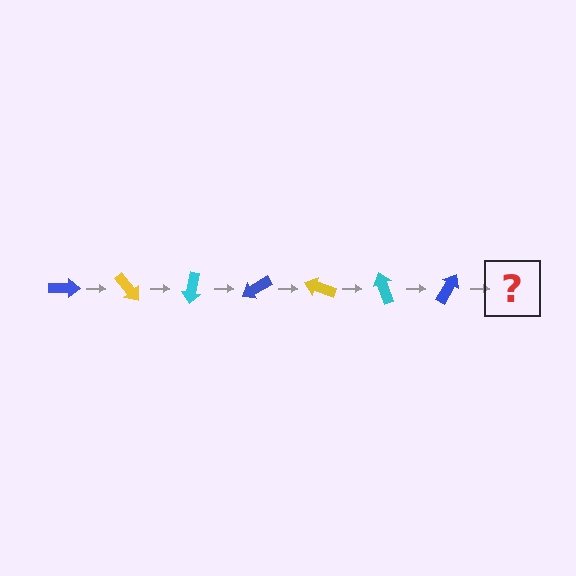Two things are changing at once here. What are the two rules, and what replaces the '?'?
The two rules are that it rotates 50 degrees each step and the color cycles through blue, yellow, and cyan. The '?' should be a yellow arrow, rotated 350 degrees from the start.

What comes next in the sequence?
The next element should be a yellow arrow, rotated 350 degrees from the start.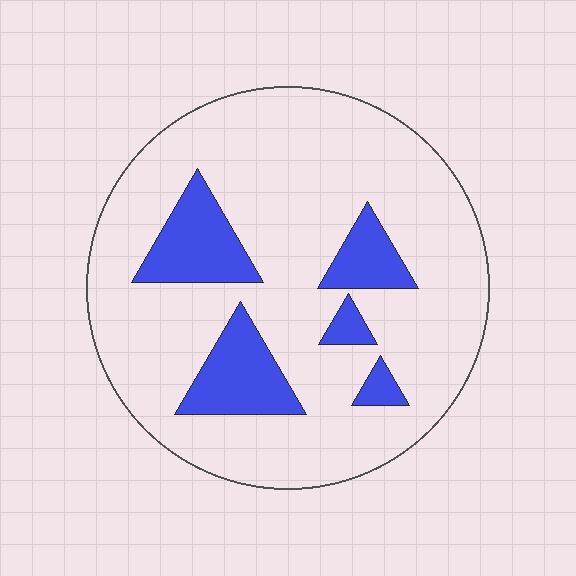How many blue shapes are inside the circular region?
5.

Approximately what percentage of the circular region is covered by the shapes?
Approximately 20%.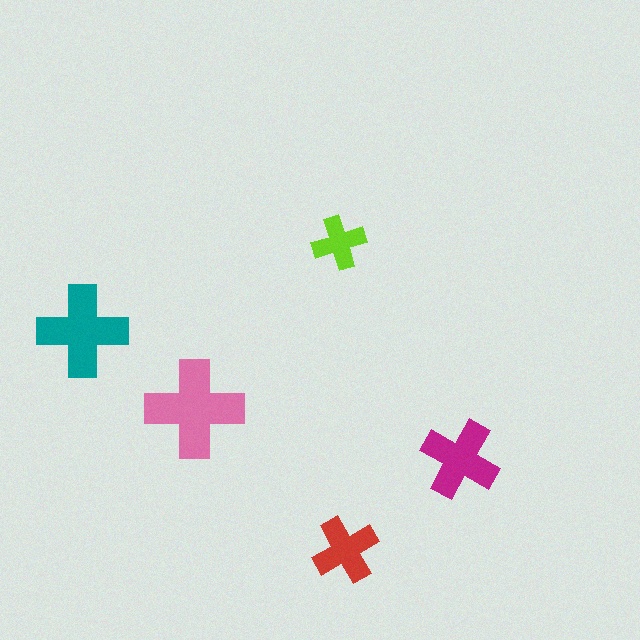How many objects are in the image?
There are 5 objects in the image.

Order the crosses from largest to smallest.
the pink one, the teal one, the magenta one, the red one, the lime one.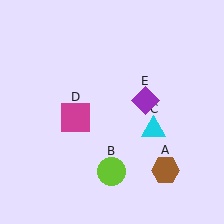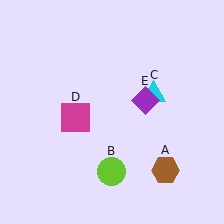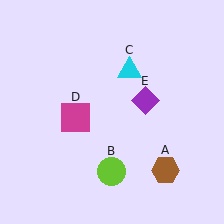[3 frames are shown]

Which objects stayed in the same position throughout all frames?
Brown hexagon (object A) and lime circle (object B) and magenta square (object D) and purple diamond (object E) remained stationary.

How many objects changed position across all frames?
1 object changed position: cyan triangle (object C).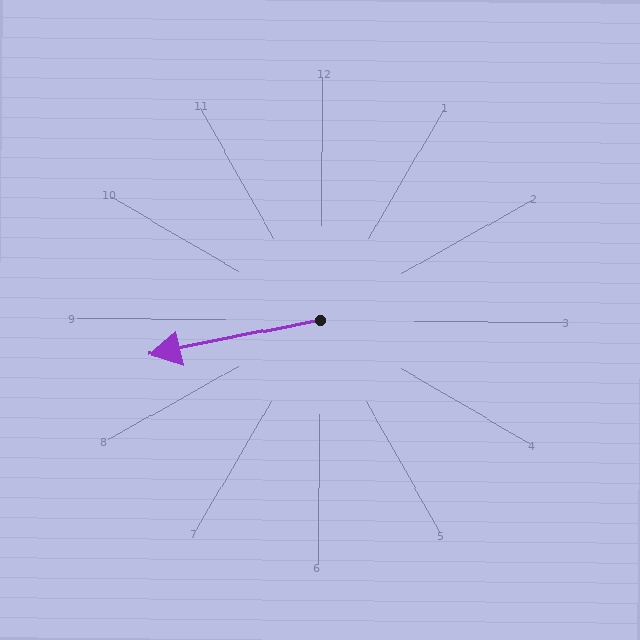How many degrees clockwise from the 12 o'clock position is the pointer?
Approximately 258 degrees.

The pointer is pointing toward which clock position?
Roughly 9 o'clock.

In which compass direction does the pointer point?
West.